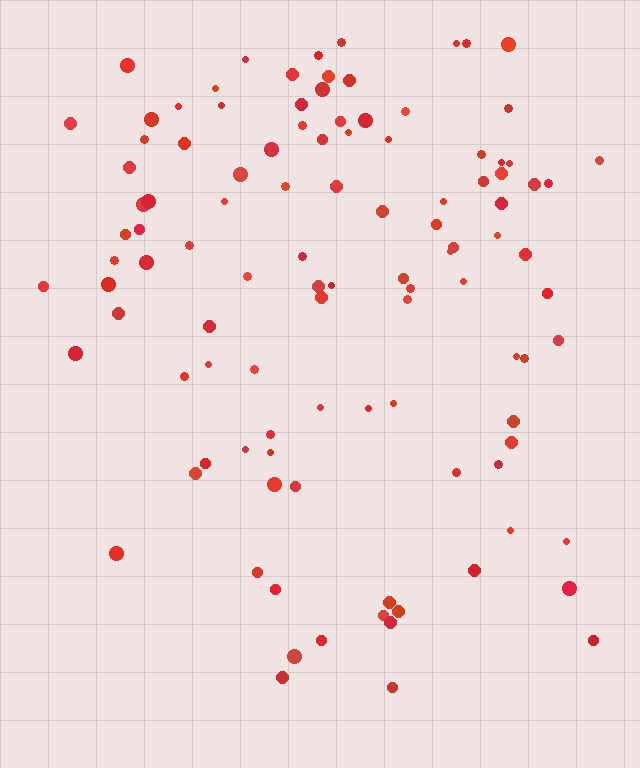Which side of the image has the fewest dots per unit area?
The bottom.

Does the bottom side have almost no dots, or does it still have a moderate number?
Still a moderate number, just noticeably fewer than the top.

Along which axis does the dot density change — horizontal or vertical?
Vertical.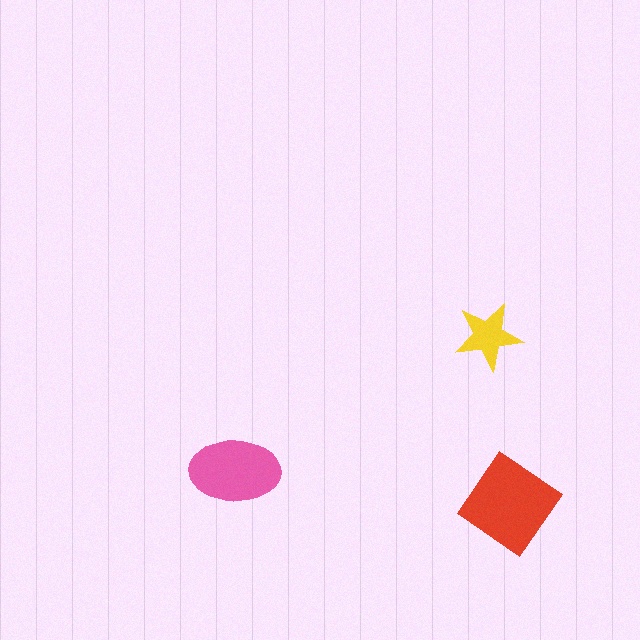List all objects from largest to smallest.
The red diamond, the pink ellipse, the yellow star.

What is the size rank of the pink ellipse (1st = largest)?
2nd.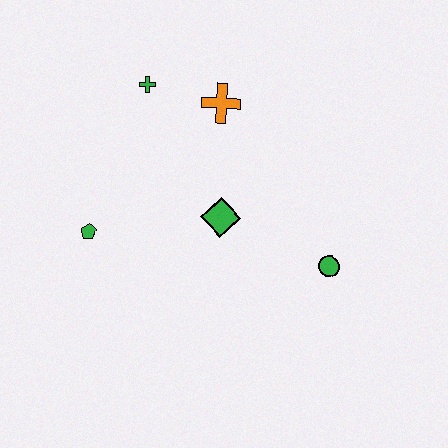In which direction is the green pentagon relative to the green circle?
The green pentagon is to the left of the green circle.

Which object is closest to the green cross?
The orange cross is closest to the green cross.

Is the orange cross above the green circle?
Yes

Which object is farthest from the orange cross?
The green circle is farthest from the orange cross.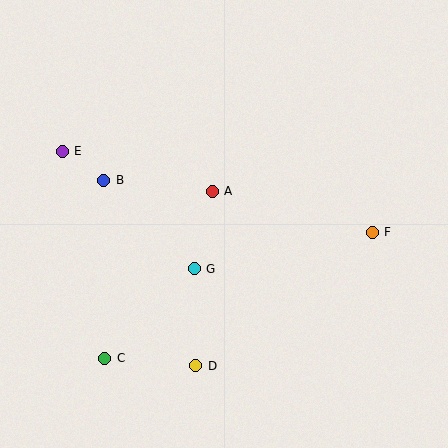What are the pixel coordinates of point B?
Point B is at (104, 180).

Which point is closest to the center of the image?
Point A at (212, 191) is closest to the center.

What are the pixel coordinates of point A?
Point A is at (212, 191).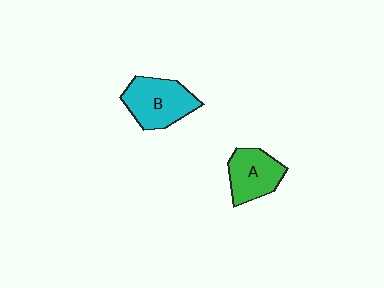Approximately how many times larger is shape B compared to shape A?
Approximately 1.2 times.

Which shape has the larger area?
Shape B (cyan).